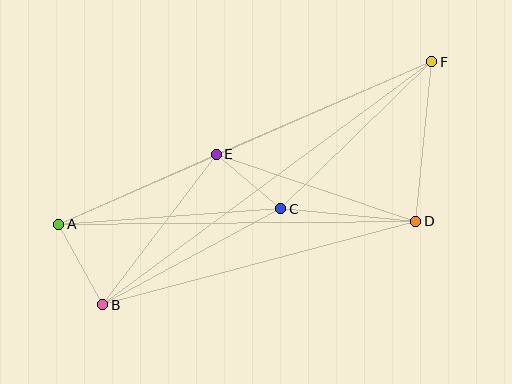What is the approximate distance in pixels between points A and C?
The distance between A and C is approximately 223 pixels.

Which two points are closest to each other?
Points C and E are closest to each other.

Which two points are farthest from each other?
Points B and F are farthest from each other.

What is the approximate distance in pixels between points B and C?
The distance between B and C is approximately 202 pixels.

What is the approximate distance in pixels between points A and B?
The distance between A and B is approximately 92 pixels.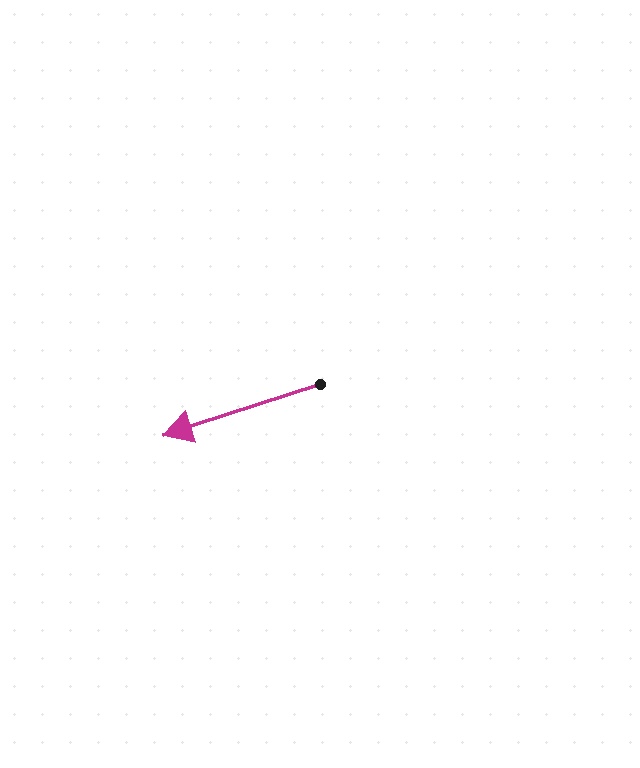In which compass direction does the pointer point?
West.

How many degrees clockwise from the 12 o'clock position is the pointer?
Approximately 252 degrees.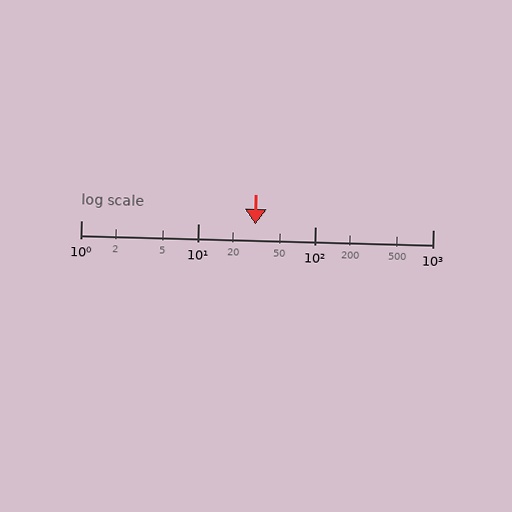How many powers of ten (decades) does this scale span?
The scale spans 3 decades, from 1 to 1000.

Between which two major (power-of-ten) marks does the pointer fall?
The pointer is between 10 and 100.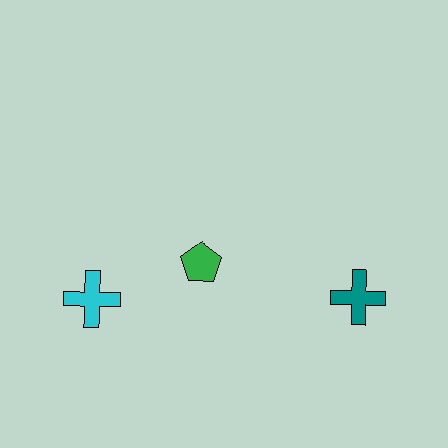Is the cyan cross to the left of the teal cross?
Yes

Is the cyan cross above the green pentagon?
No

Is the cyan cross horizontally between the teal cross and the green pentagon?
No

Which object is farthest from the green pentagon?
The teal cross is farthest from the green pentagon.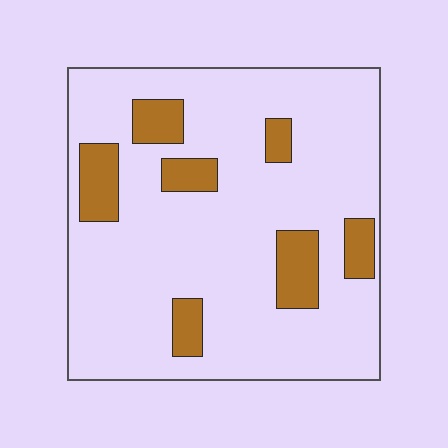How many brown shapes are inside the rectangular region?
7.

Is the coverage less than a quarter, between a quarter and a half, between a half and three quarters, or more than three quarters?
Less than a quarter.